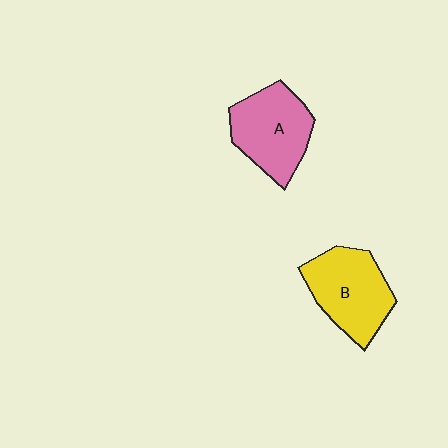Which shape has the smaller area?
Shape A (pink).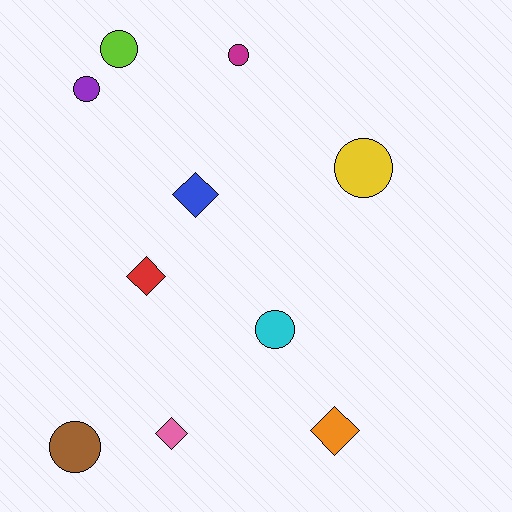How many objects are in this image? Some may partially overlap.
There are 10 objects.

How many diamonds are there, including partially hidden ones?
There are 4 diamonds.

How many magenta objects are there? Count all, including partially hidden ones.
There is 1 magenta object.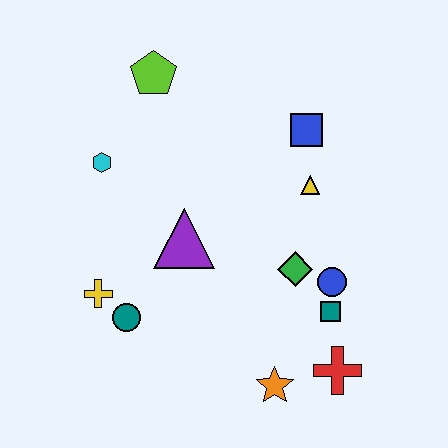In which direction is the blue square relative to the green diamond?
The blue square is above the green diamond.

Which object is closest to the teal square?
The blue circle is closest to the teal square.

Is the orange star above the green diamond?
No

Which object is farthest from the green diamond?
The lime pentagon is farthest from the green diamond.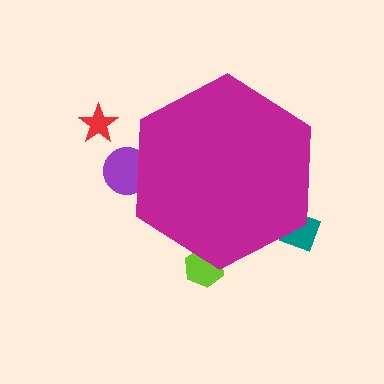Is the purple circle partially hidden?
Yes, the purple circle is partially hidden behind the magenta hexagon.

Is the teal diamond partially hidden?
Yes, the teal diamond is partially hidden behind the magenta hexagon.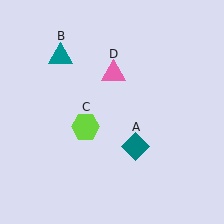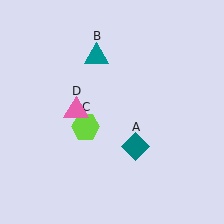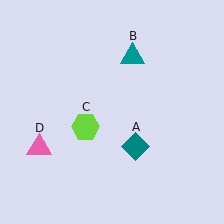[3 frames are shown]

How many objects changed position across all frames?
2 objects changed position: teal triangle (object B), pink triangle (object D).